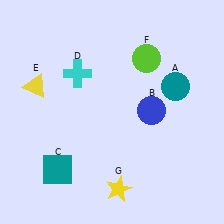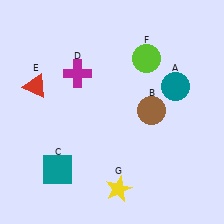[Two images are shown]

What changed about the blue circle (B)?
In Image 1, B is blue. In Image 2, it changed to brown.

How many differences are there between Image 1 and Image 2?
There are 3 differences between the two images.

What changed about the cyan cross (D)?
In Image 1, D is cyan. In Image 2, it changed to magenta.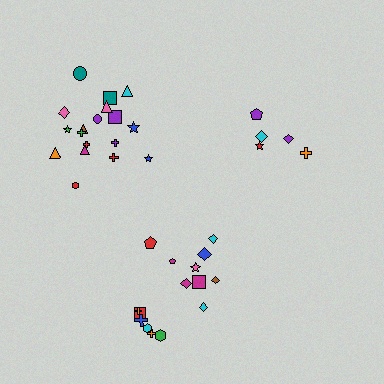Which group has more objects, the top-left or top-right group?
The top-left group.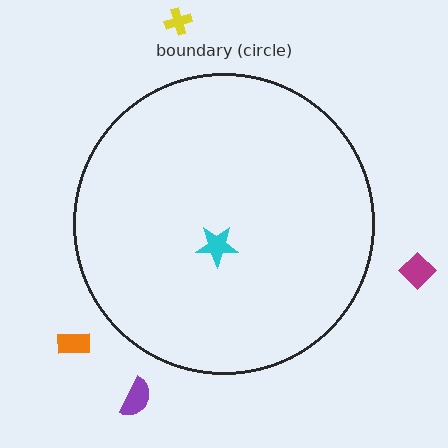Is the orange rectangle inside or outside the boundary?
Outside.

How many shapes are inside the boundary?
1 inside, 4 outside.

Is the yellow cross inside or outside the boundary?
Outside.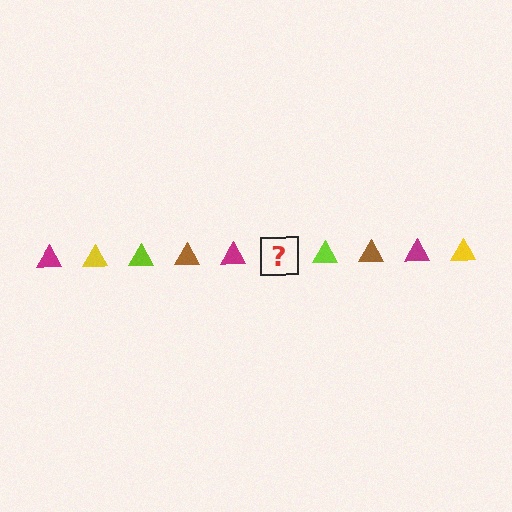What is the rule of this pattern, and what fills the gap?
The rule is that the pattern cycles through magenta, yellow, lime, brown triangles. The gap should be filled with a yellow triangle.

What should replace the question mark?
The question mark should be replaced with a yellow triangle.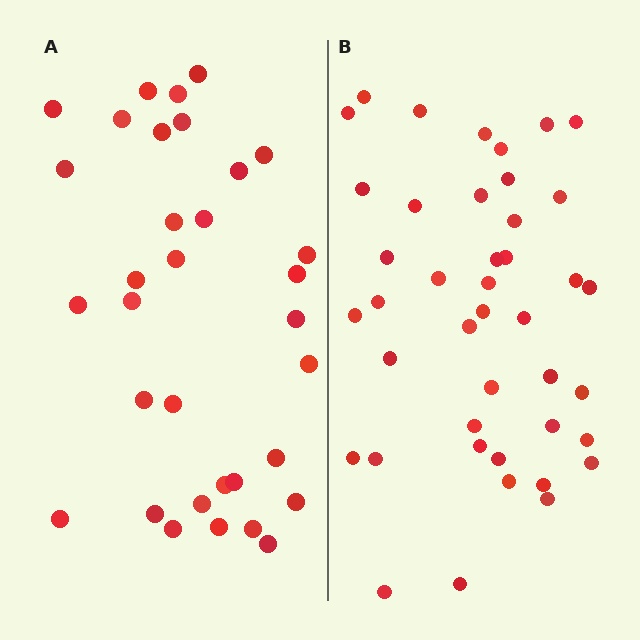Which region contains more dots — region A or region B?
Region B (the right region) has more dots.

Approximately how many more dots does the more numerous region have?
Region B has roughly 8 or so more dots than region A.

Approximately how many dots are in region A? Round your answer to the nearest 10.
About 30 dots. (The exact count is 33, which rounds to 30.)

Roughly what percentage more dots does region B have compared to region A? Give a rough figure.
About 25% more.